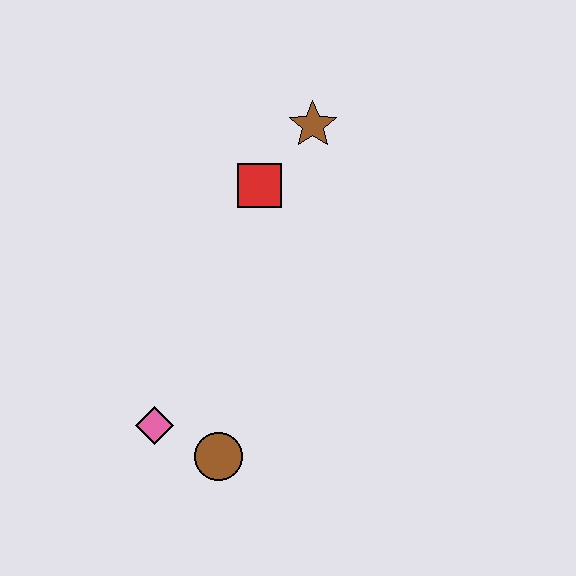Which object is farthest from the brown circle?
The brown star is farthest from the brown circle.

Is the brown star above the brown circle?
Yes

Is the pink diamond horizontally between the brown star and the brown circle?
No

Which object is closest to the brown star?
The red square is closest to the brown star.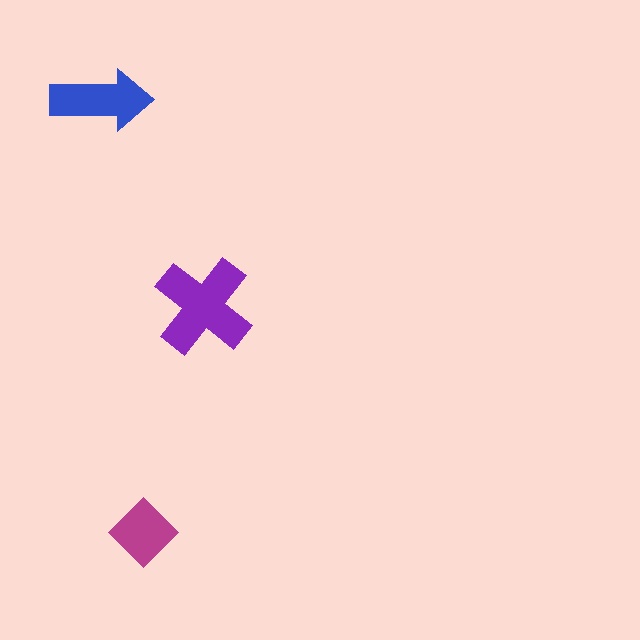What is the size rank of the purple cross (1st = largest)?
1st.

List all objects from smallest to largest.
The magenta diamond, the blue arrow, the purple cross.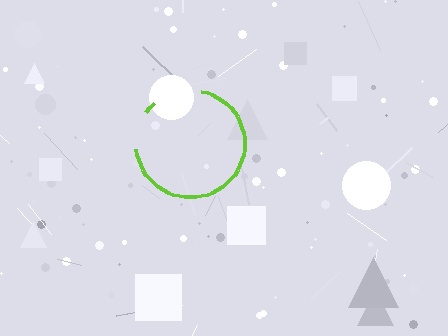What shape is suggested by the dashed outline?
The dashed outline suggests a circle.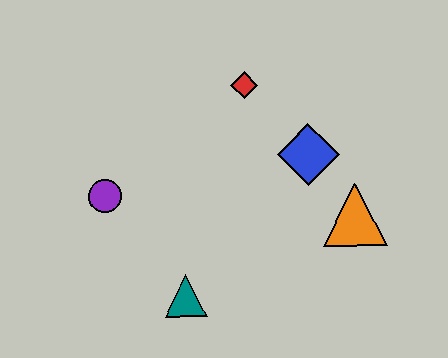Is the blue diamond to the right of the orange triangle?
No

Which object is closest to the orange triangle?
The blue diamond is closest to the orange triangle.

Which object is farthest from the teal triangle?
The red diamond is farthest from the teal triangle.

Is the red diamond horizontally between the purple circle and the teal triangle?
No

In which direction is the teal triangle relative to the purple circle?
The teal triangle is below the purple circle.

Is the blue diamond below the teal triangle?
No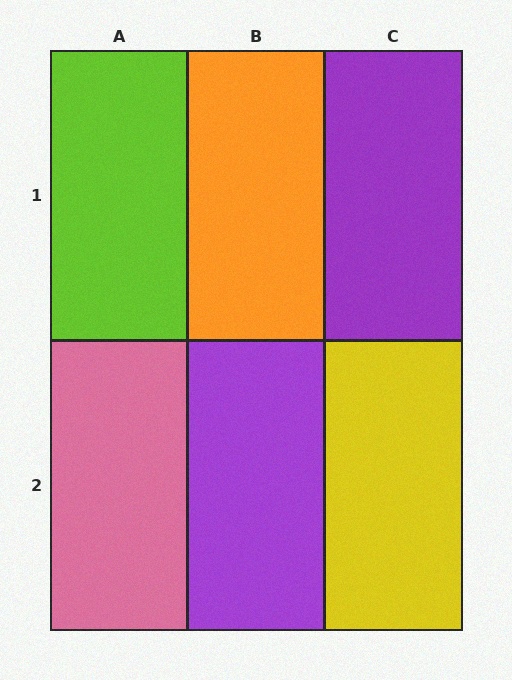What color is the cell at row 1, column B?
Orange.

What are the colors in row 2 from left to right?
Pink, purple, yellow.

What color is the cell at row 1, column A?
Lime.